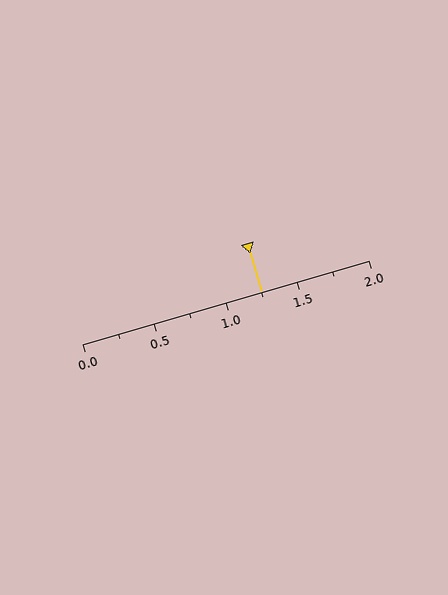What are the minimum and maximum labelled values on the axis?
The axis runs from 0.0 to 2.0.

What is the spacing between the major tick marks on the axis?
The major ticks are spaced 0.5 apart.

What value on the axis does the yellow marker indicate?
The marker indicates approximately 1.25.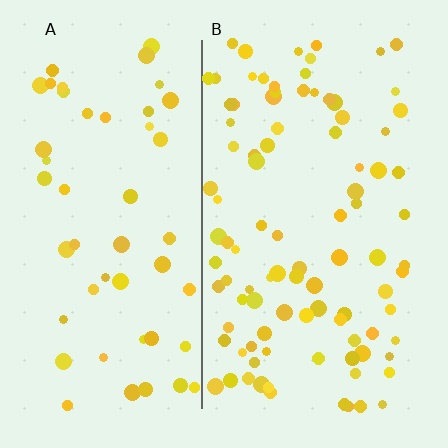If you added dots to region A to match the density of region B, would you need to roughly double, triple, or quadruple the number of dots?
Approximately double.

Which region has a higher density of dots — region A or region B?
B (the right).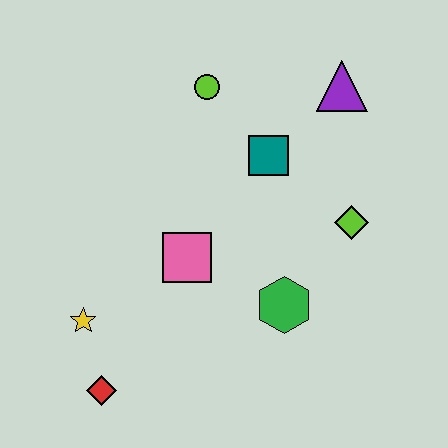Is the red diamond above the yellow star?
No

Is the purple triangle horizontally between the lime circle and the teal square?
No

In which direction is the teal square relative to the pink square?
The teal square is above the pink square.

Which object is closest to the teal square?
The lime circle is closest to the teal square.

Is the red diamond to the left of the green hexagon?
Yes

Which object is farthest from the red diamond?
The purple triangle is farthest from the red diamond.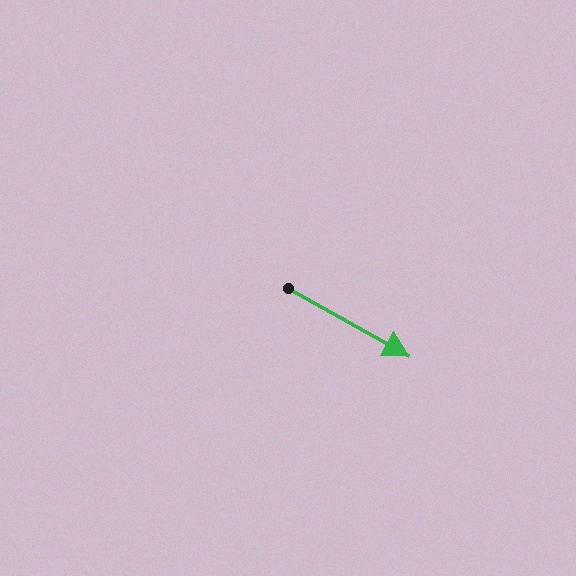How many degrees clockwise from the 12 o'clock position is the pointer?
Approximately 119 degrees.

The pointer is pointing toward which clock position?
Roughly 4 o'clock.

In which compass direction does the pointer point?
Southeast.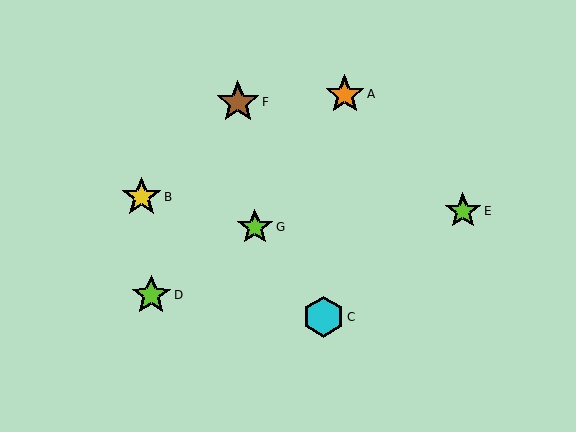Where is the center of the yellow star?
The center of the yellow star is at (142, 197).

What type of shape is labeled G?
Shape G is a lime star.